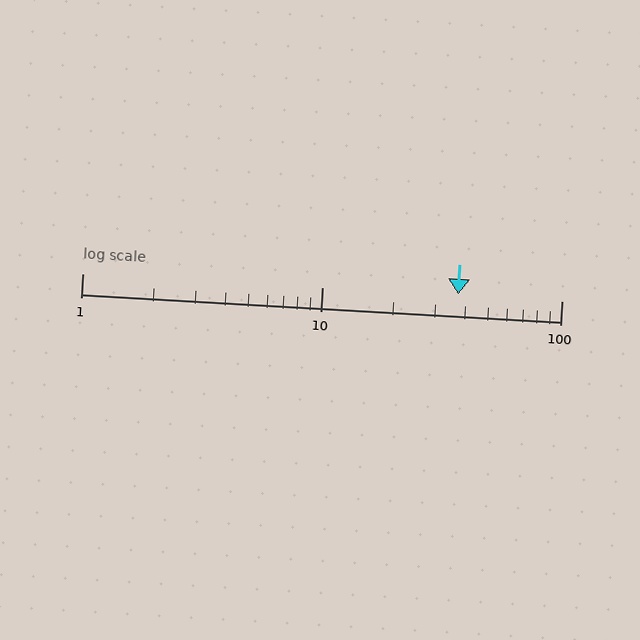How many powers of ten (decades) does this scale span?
The scale spans 2 decades, from 1 to 100.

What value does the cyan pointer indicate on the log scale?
The pointer indicates approximately 37.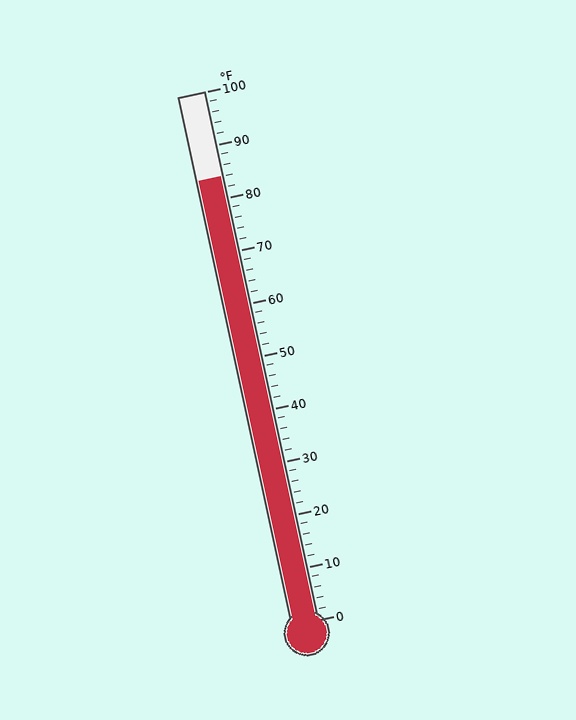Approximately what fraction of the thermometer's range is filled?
The thermometer is filled to approximately 85% of its range.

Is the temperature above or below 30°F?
The temperature is above 30°F.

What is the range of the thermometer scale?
The thermometer scale ranges from 0°F to 100°F.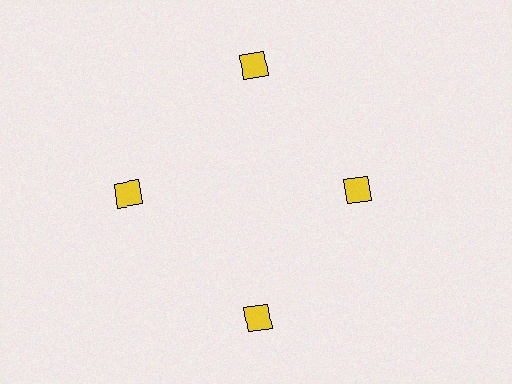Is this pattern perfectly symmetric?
No. The 4 yellow squares are arranged in a ring, but one element near the 3 o'clock position is pulled inward toward the center, breaking the 4-fold rotational symmetry.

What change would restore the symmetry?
The symmetry would be restored by moving it outward, back onto the ring so that all 4 squares sit at equal angles and equal distance from the center.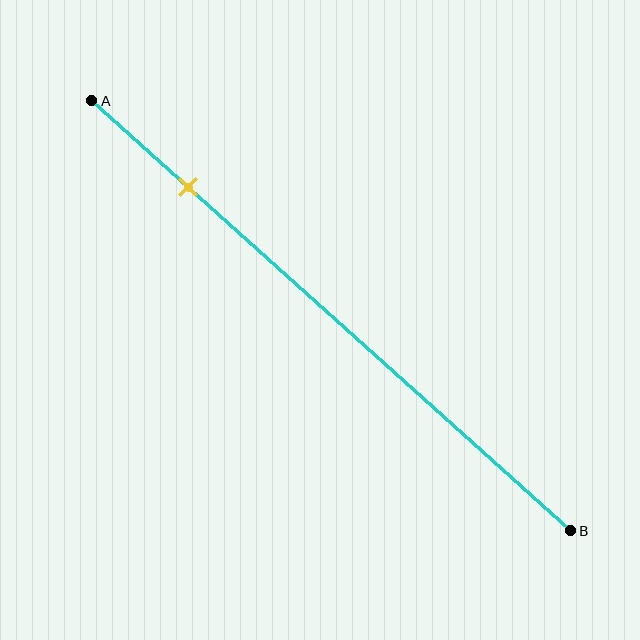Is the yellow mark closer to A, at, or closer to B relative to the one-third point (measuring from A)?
The yellow mark is closer to point A than the one-third point of segment AB.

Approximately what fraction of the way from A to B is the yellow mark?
The yellow mark is approximately 20% of the way from A to B.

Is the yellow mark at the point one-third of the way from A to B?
No, the mark is at about 20% from A, not at the 33% one-third point.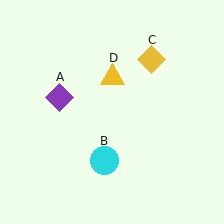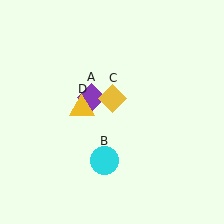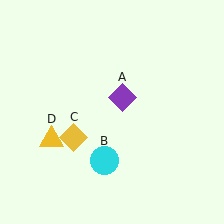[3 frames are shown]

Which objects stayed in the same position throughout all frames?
Cyan circle (object B) remained stationary.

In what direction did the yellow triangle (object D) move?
The yellow triangle (object D) moved down and to the left.